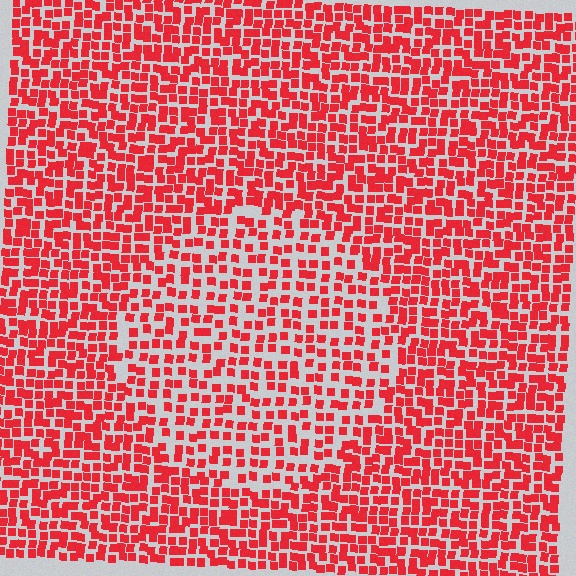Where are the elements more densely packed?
The elements are more densely packed outside the circle boundary.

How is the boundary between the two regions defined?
The boundary is defined by a change in element density (approximately 1.6x ratio). All elements are the same color, size, and shape.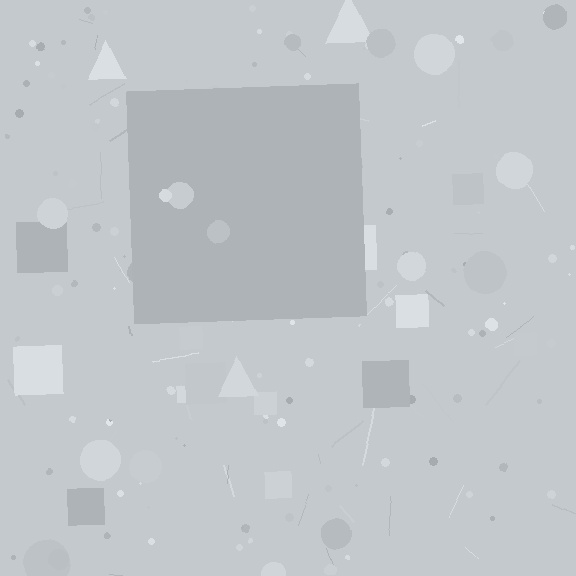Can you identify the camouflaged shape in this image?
The camouflaged shape is a square.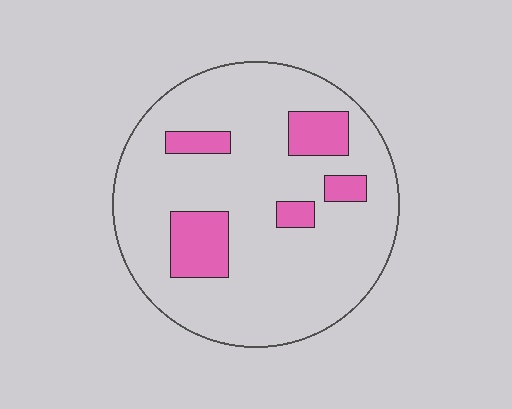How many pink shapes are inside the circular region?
5.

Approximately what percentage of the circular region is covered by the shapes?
Approximately 15%.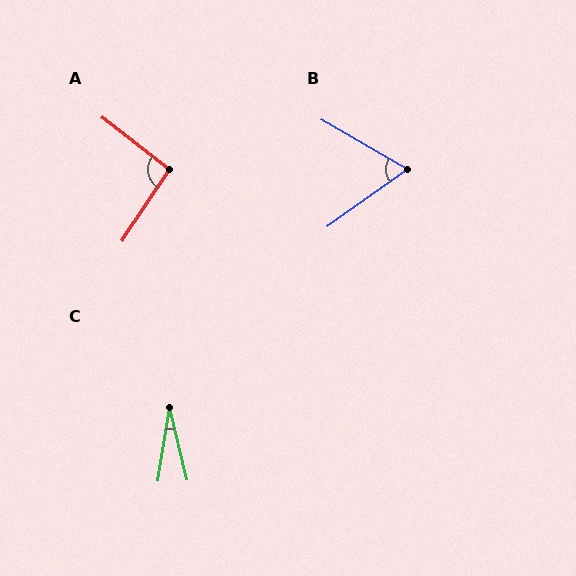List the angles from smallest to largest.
C (22°), B (66°), A (95°).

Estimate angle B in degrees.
Approximately 66 degrees.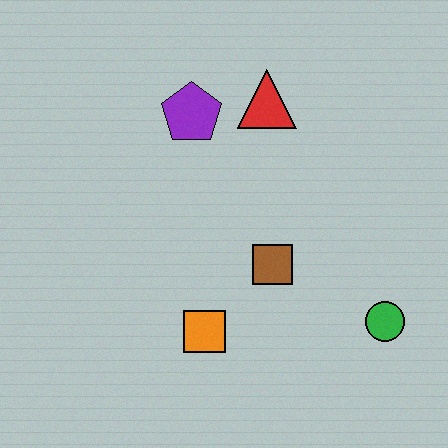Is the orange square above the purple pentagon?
No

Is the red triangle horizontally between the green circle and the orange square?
Yes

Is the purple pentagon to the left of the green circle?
Yes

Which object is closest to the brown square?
The orange square is closest to the brown square.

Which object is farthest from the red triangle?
The green circle is farthest from the red triangle.